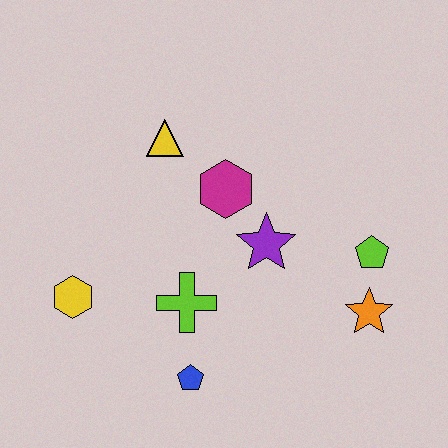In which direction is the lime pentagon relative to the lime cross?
The lime pentagon is to the right of the lime cross.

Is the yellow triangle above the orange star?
Yes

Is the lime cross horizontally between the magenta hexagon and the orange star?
No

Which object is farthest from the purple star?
The yellow hexagon is farthest from the purple star.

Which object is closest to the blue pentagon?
The lime cross is closest to the blue pentagon.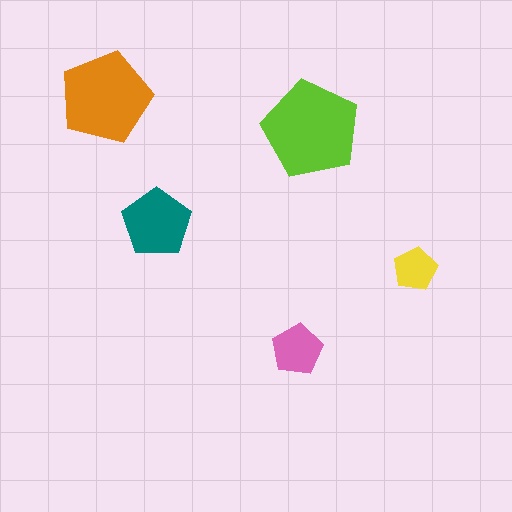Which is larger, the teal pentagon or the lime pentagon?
The lime one.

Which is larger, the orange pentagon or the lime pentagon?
The lime one.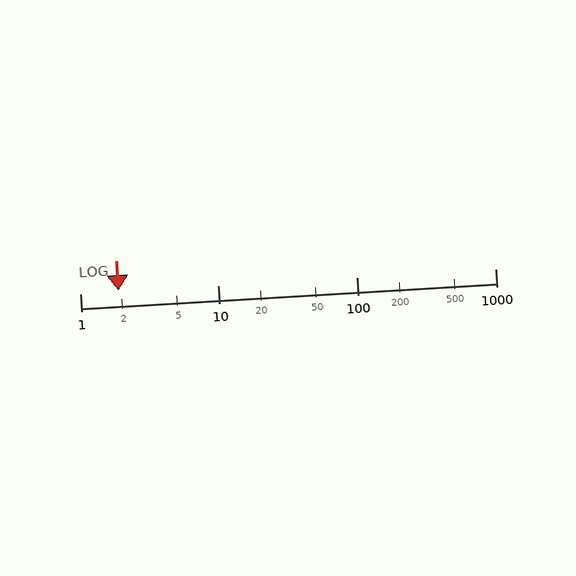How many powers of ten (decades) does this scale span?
The scale spans 3 decades, from 1 to 1000.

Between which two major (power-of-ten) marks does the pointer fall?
The pointer is between 1 and 10.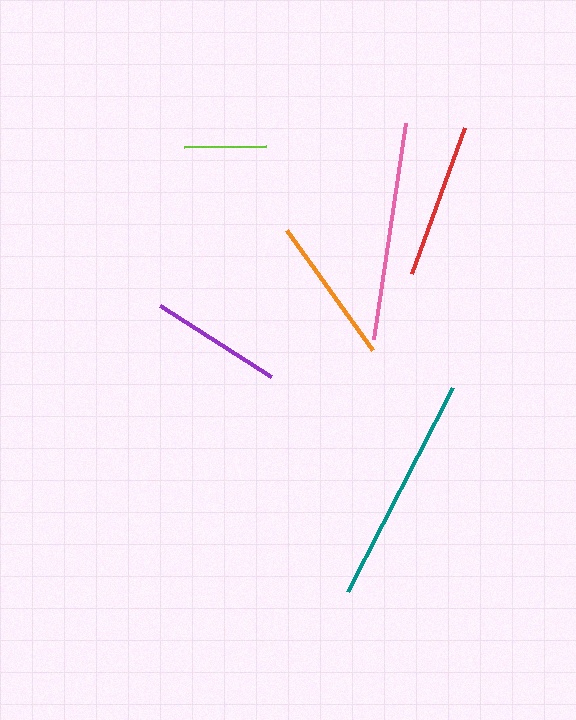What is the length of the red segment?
The red segment is approximately 156 pixels long.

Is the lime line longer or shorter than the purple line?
The purple line is longer than the lime line.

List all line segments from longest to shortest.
From longest to shortest: teal, pink, red, orange, purple, lime.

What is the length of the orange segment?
The orange segment is approximately 148 pixels long.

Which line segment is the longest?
The teal line is the longest at approximately 230 pixels.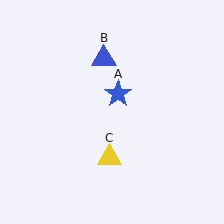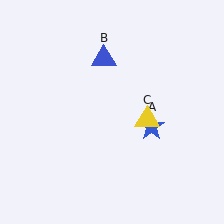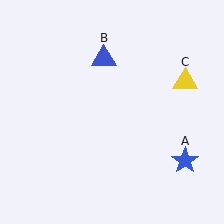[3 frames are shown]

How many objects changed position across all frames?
2 objects changed position: blue star (object A), yellow triangle (object C).